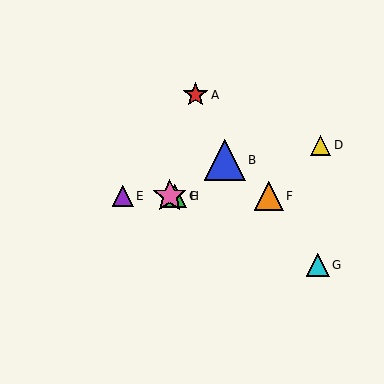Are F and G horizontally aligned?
No, F is at y≈196 and G is at y≈265.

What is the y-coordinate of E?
Object E is at y≈196.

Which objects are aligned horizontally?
Objects C, E, F, H are aligned horizontally.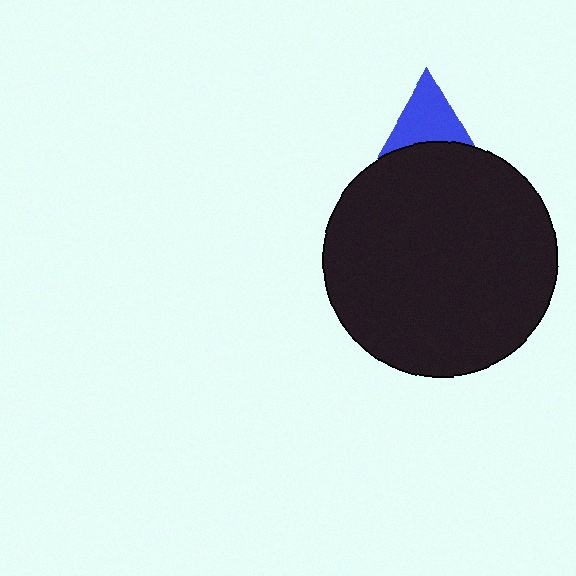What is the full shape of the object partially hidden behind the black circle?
The partially hidden object is a blue triangle.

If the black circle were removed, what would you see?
You would see the complete blue triangle.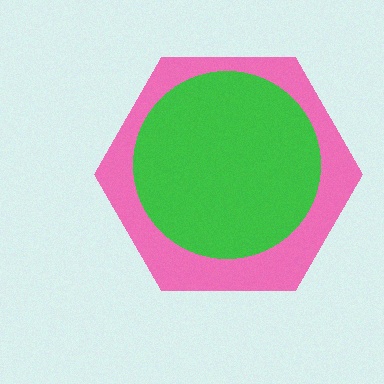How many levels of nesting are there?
2.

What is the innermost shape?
The green circle.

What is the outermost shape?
The pink hexagon.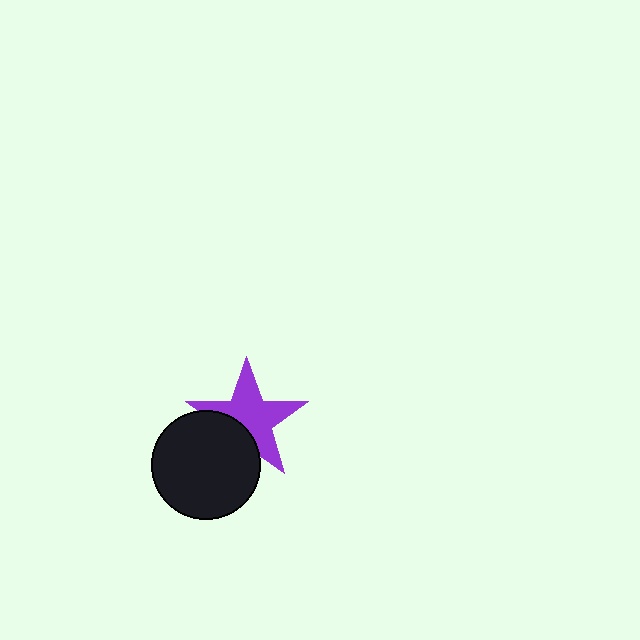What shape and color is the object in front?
The object in front is a black circle.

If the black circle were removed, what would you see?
You would see the complete purple star.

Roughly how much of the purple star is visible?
Most of it is visible (roughly 69%).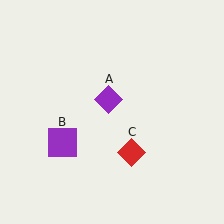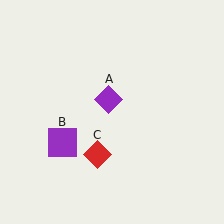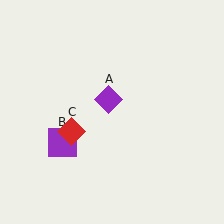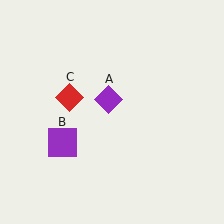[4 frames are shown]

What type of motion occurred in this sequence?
The red diamond (object C) rotated clockwise around the center of the scene.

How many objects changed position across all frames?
1 object changed position: red diamond (object C).